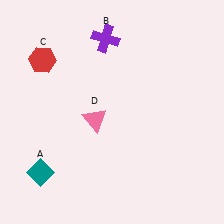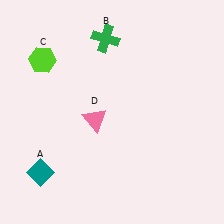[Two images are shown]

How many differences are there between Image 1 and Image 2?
There are 2 differences between the two images.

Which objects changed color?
B changed from purple to green. C changed from red to lime.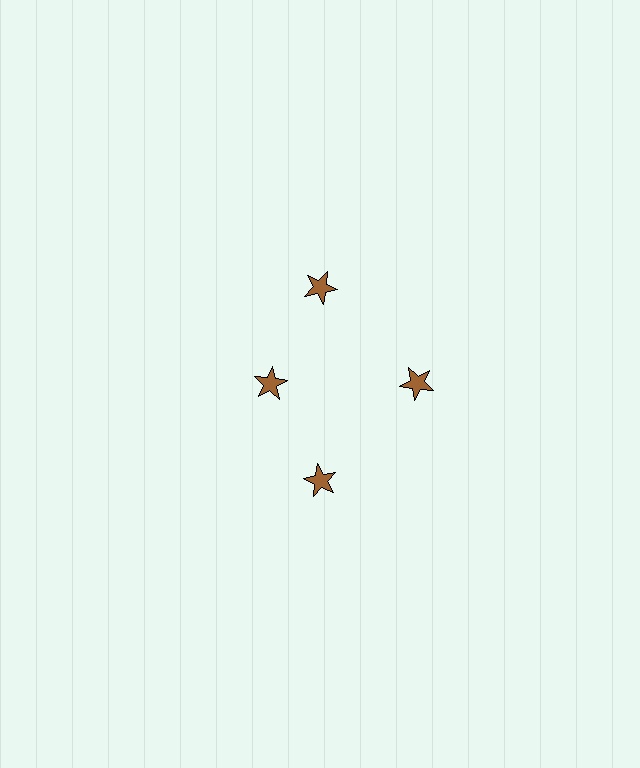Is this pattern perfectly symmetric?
No. The 4 brown stars are arranged in a ring, but one element near the 9 o'clock position is pulled inward toward the center, breaking the 4-fold rotational symmetry.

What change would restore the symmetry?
The symmetry would be restored by moving it outward, back onto the ring so that all 4 stars sit at equal angles and equal distance from the center.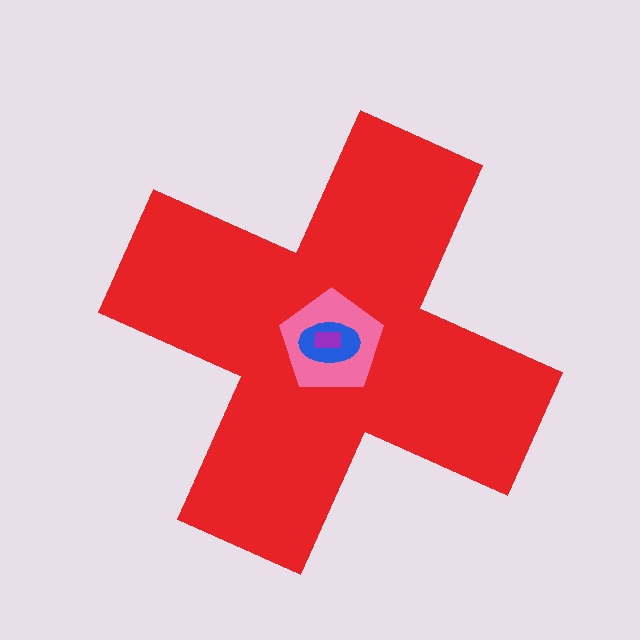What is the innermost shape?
The purple rectangle.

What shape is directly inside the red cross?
The pink pentagon.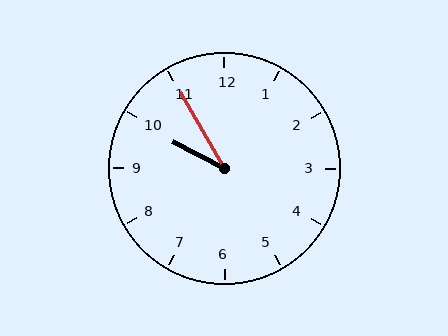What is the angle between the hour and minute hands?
Approximately 32 degrees.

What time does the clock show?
9:55.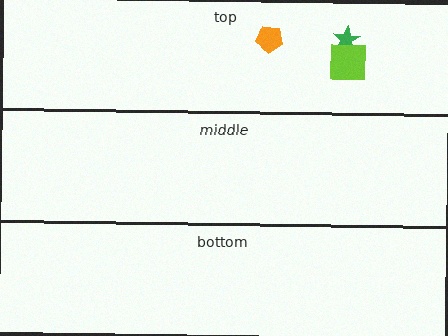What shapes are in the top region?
The green star, the lime square, the orange pentagon.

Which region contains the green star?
The top region.